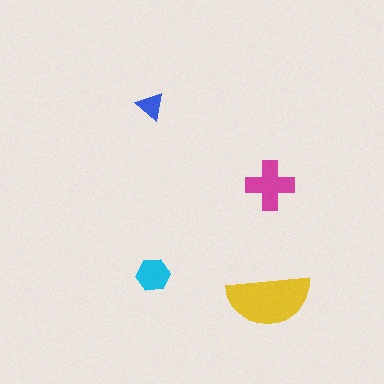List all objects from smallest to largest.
The blue triangle, the cyan hexagon, the magenta cross, the yellow semicircle.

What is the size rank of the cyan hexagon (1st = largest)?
3rd.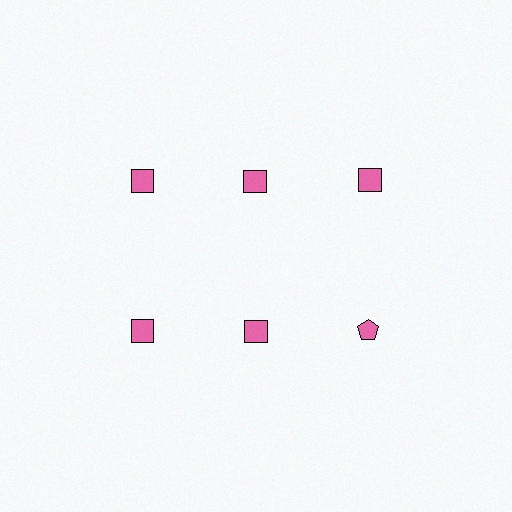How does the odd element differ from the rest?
It has a different shape: pentagon instead of square.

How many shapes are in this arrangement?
There are 6 shapes arranged in a grid pattern.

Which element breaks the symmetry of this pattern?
The pink pentagon in the second row, center column breaks the symmetry. All other shapes are pink squares.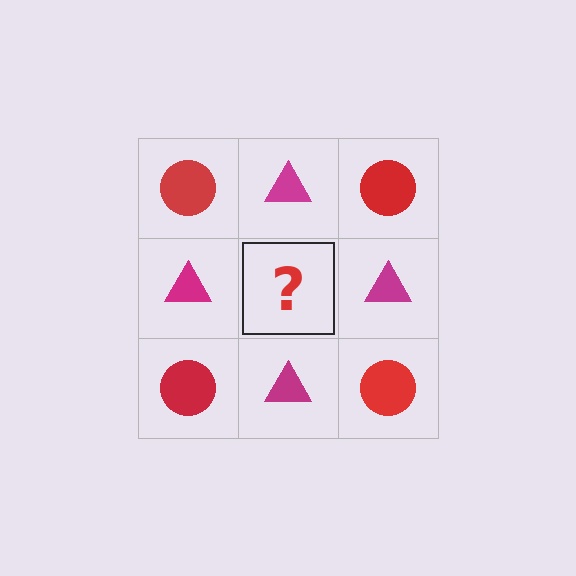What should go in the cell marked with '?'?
The missing cell should contain a red circle.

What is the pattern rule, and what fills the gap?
The rule is that it alternates red circle and magenta triangle in a checkerboard pattern. The gap should be filled with a red circle.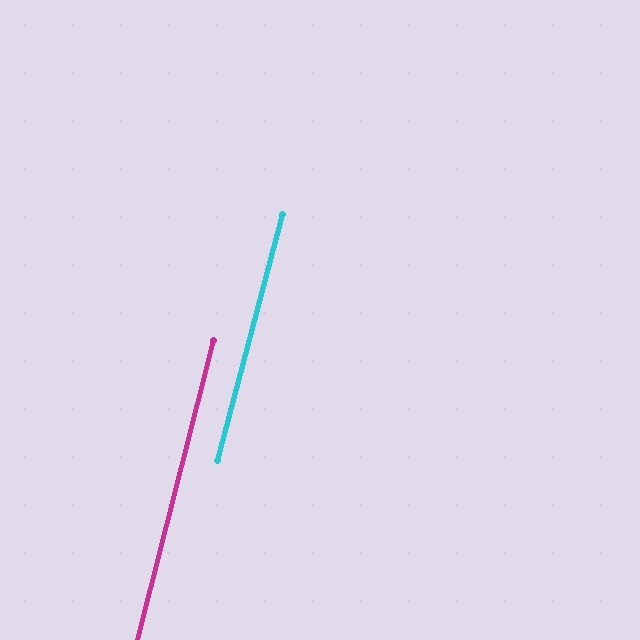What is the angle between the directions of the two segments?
Approximately 1 degree.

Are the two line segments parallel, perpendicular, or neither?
Parallel — their directions differ by only 0.5°.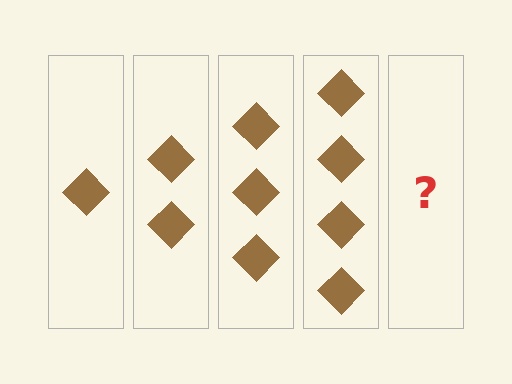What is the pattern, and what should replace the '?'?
The pattern is that each step adds one more diamond. The '?' should be 5 diamonds.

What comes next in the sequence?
The next element should be 5 diamonds.